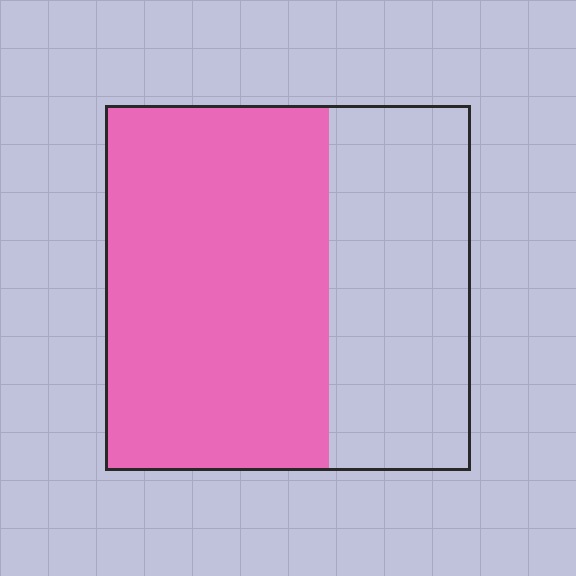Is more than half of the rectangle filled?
Yes.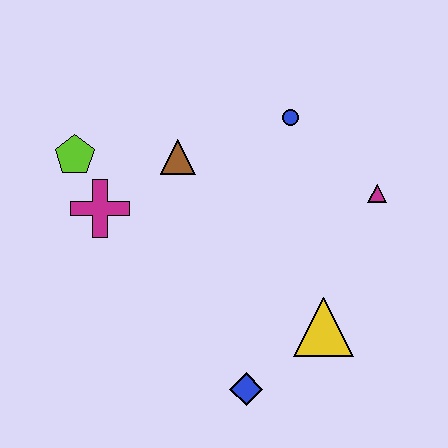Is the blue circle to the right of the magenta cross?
Yes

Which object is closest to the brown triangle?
The magenta cross is closest to the brown triangle.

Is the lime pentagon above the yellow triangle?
Yes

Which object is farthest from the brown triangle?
The blue diamond is farthest from the brown triangle.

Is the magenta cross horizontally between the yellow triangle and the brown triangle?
No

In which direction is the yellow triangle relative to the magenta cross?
The yellow triangle is to the right of the magenta cross.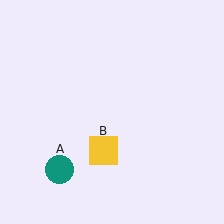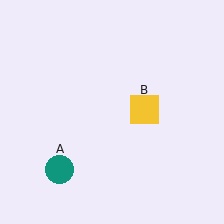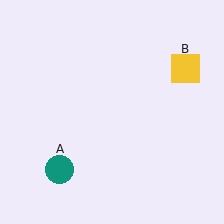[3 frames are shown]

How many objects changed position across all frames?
1 object changed position: yellow square (object B).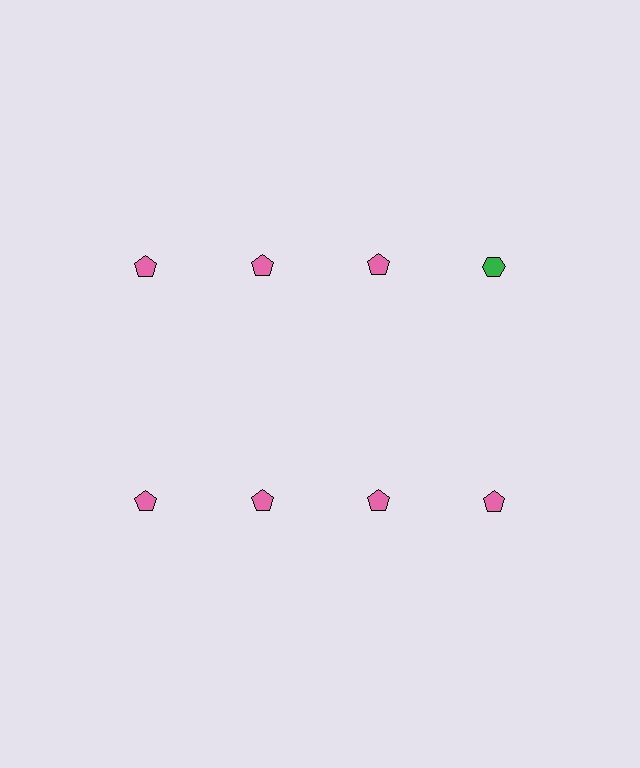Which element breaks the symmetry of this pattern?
The green hexagon in the top row, second from right column breaks the symmetry. All other shapes are pink pentagons.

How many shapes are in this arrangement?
There are 8 shapes arranged in a grid pattern.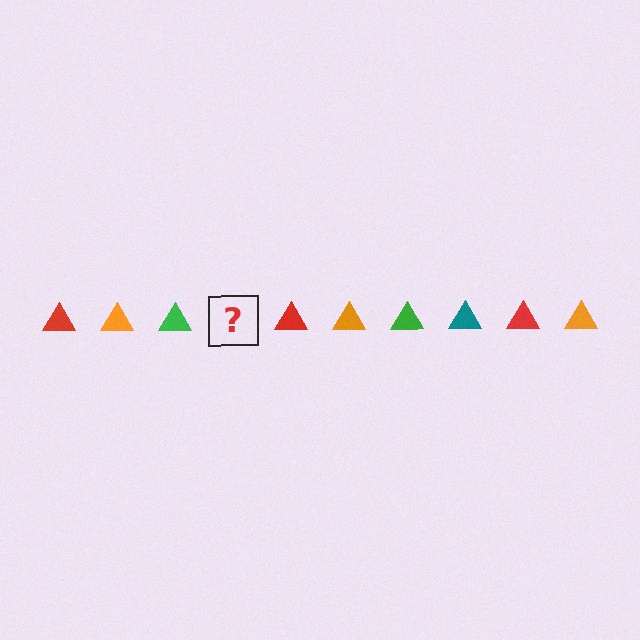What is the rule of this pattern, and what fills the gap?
The rule is that the pattern cycles through red, orange, green, teal triangles. The gap should be filled with a teal triangle.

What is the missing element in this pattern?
The missing element is a teal triangle.